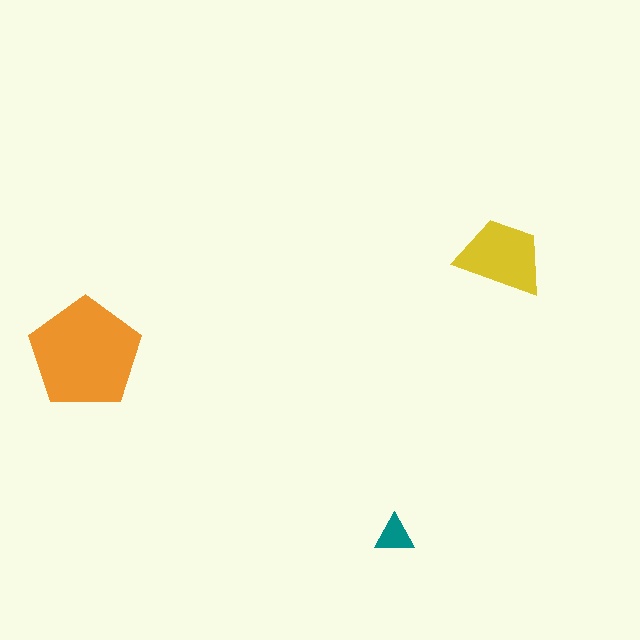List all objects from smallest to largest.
The teal triangle, the yellow trapezoid, the orange pentagon.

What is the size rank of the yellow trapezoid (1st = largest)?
2nd.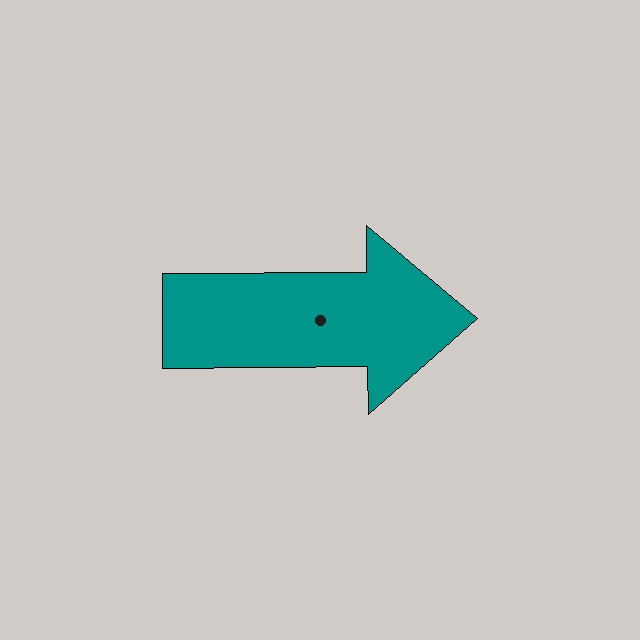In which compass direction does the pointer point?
East.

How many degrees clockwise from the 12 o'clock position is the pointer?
Approximately 90 degrees.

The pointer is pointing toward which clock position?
Roughly 3 o'clock.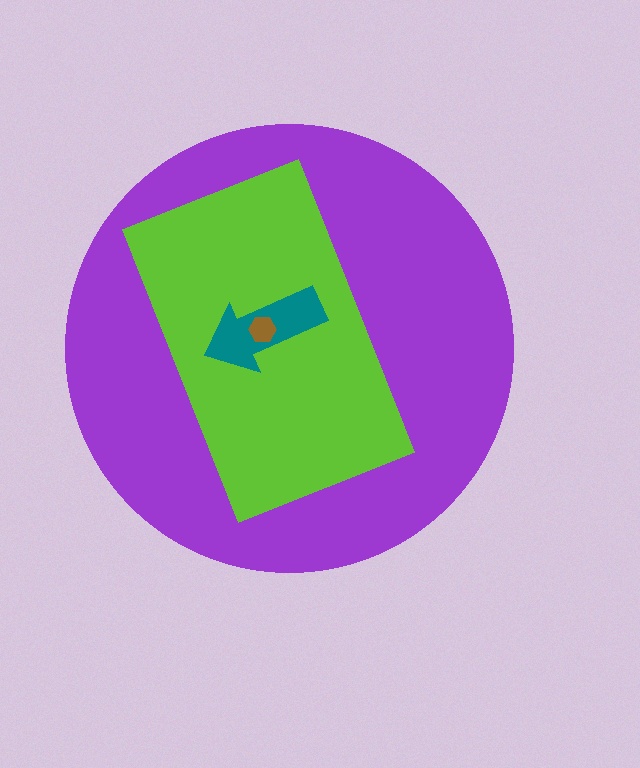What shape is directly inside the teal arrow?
The brown hexagon.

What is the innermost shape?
The brown hexagon.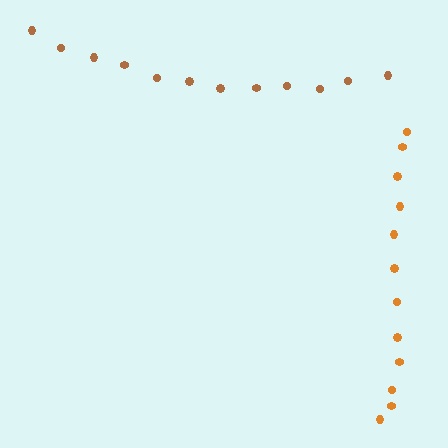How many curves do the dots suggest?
There are 2 distinct paths.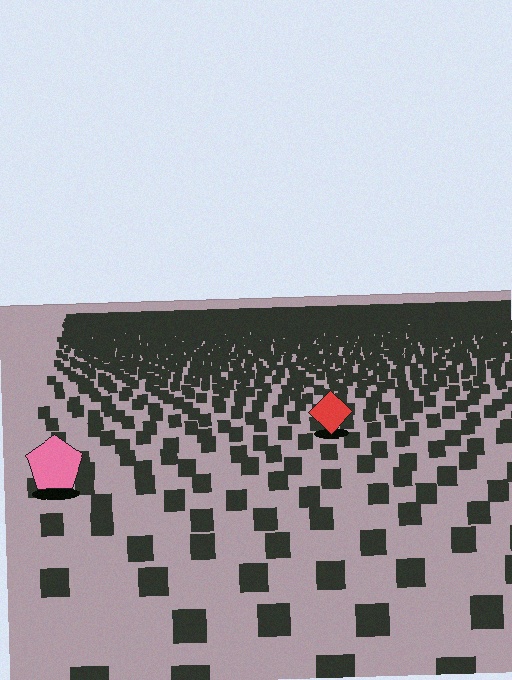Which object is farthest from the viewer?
The red diamond is farthest from the viewer. It appears smaller and the ground texture around it is denser.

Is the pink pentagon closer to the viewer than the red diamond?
Yes. The pink pentagon is closer — you can tell from the texture gradient: the ground texture is coarser near it.